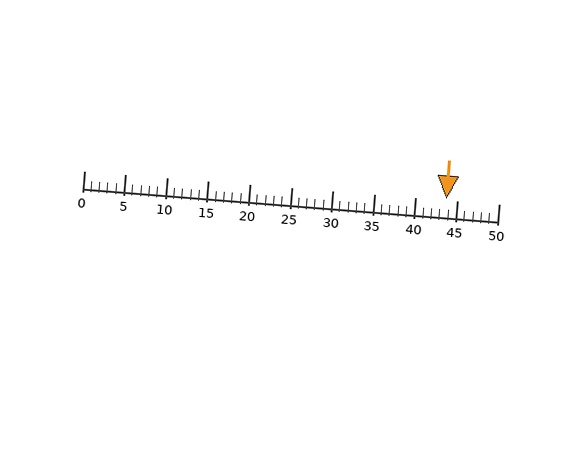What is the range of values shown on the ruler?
The ruler shows values from 0 to 50.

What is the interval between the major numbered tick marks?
The major tick marks are spaced 5 units apart.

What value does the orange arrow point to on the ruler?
The orange arrow points to approximately 44.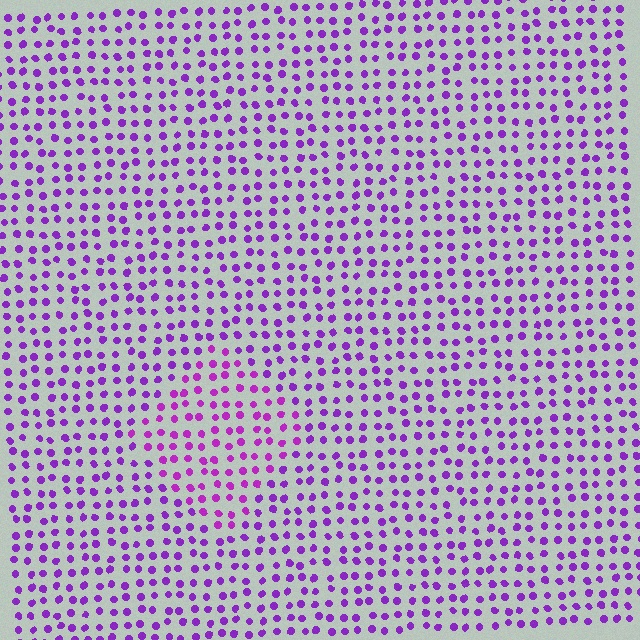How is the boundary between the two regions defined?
The boundary is defined purely by a slight shift in hue (about 19 degrees). Spacing, size, and orientation are identical on both sides.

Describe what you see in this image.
The image is filled with small purple elements in a uniform arrangement. A diamond-shaped region is visible where the elements are tinted to a slightly different hue, forming a subtle color boundary.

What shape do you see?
I see a diamond.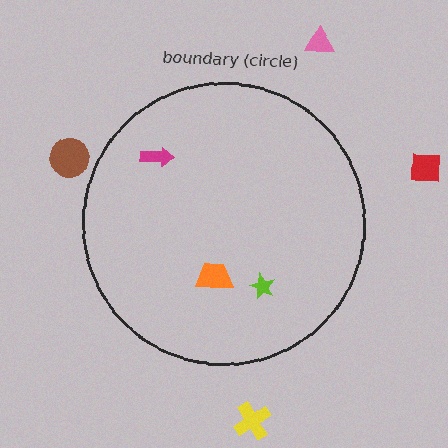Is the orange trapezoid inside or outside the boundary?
Inside.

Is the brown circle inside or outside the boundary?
Outside.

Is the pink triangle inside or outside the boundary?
Outside.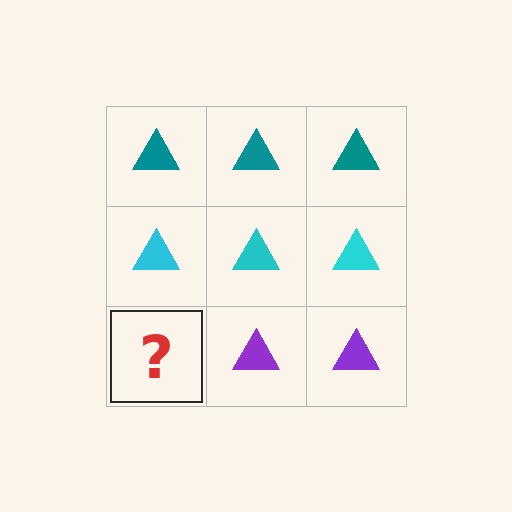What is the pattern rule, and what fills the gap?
The rule is that each row has a consistent color. The gap should be filled with a purple triangle.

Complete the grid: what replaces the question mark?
The question mark should be replaced with a purple triangle.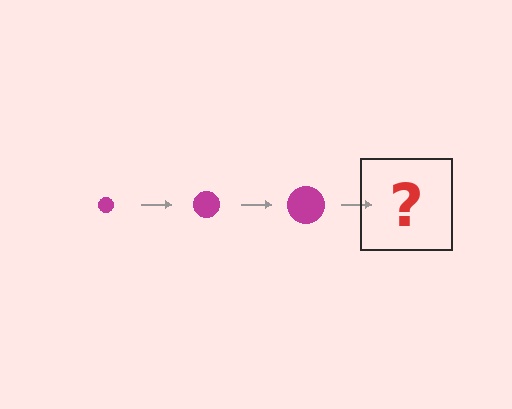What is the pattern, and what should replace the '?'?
The pattern is that the circle gets progressively larger each step. The '?' should be a magenta circle, larger than the previous one.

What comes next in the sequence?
The next element should be a magenta circle, larger than the previous one.